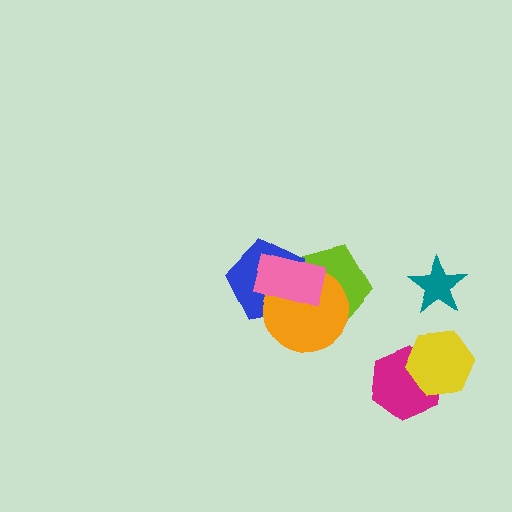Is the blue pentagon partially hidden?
Yes, it is partially covered by another shape.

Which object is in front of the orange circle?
The pink rectangle is in front of the orange circle.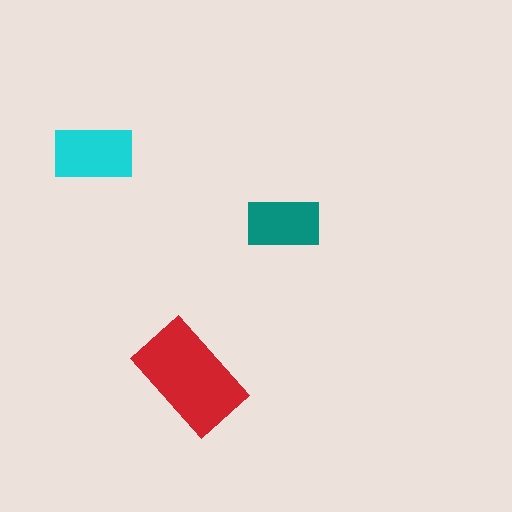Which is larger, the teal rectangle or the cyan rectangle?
The cyan one.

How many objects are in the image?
There are 3 objects in the image.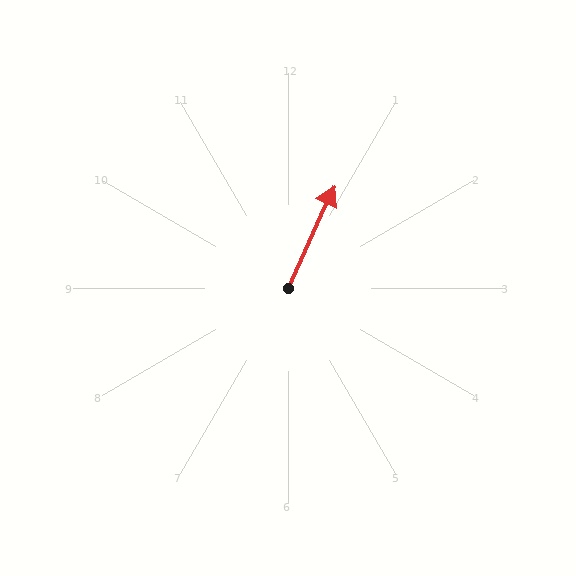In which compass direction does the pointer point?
Northeast.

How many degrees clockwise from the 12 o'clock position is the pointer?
Approximately 24 degrees.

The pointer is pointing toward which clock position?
Roughly 1 o'clock.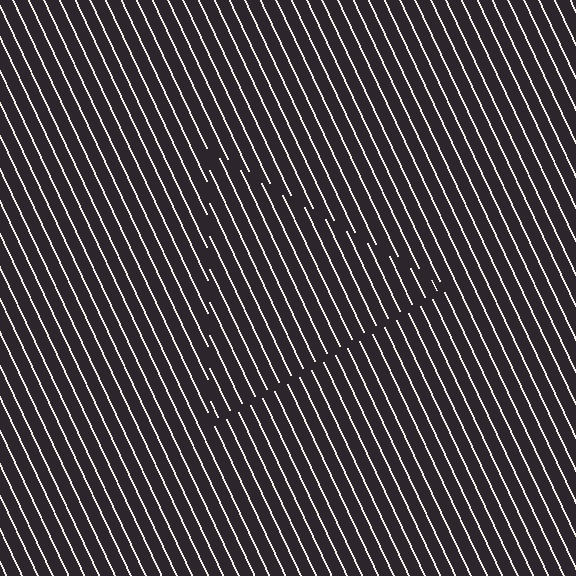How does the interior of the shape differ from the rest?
The interior of the shape contains the same grating, shifted by half a period — the contour is defined by the phase discontinuity where line-ends from the inner and outer gratings abut.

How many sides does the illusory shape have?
3 sides — the line-ends trace a triangle.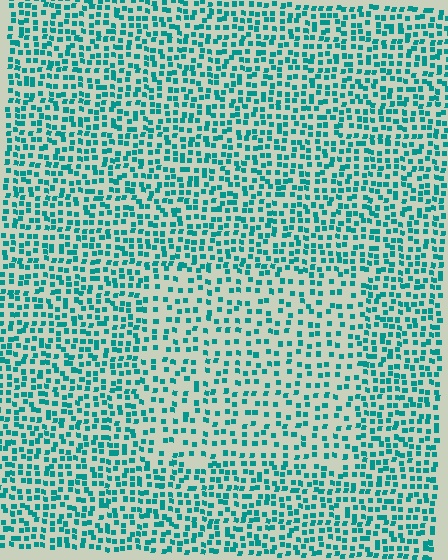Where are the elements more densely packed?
The elements are more densely packed outside the rectangle boundary.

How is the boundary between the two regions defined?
The boundary is defined by a change in element density (approximately 1.7x ratio). All elements are the same color, size, and shape.